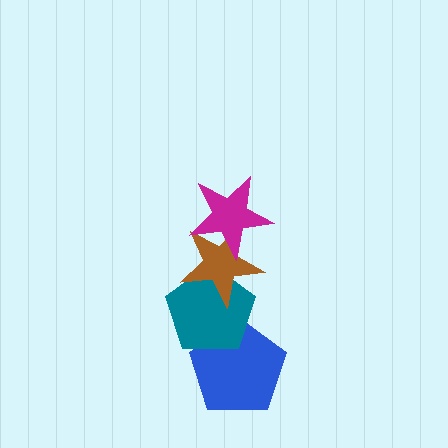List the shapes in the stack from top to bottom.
From top to bottom: the magenta star, the brown star, the teal pentagon, the blue pentagon.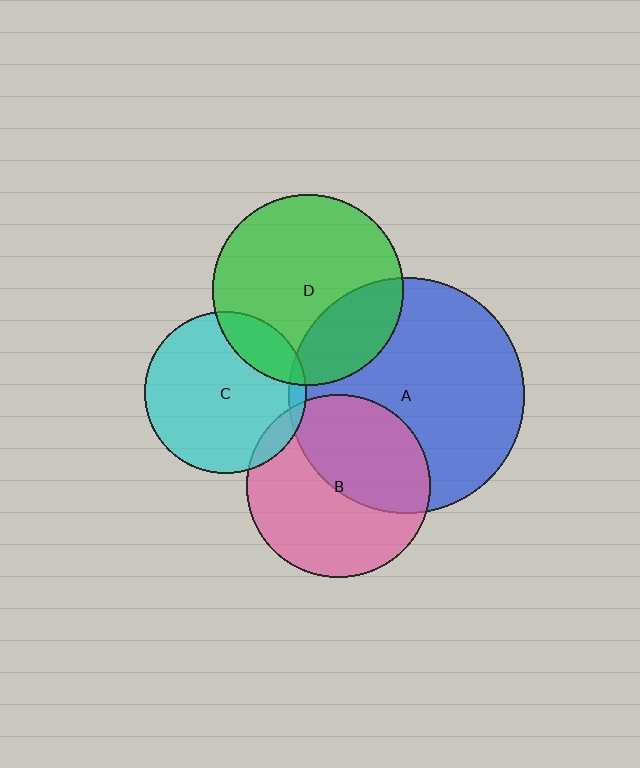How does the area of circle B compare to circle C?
Approximately 1.3 times.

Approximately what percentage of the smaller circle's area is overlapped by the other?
Approximately 10%.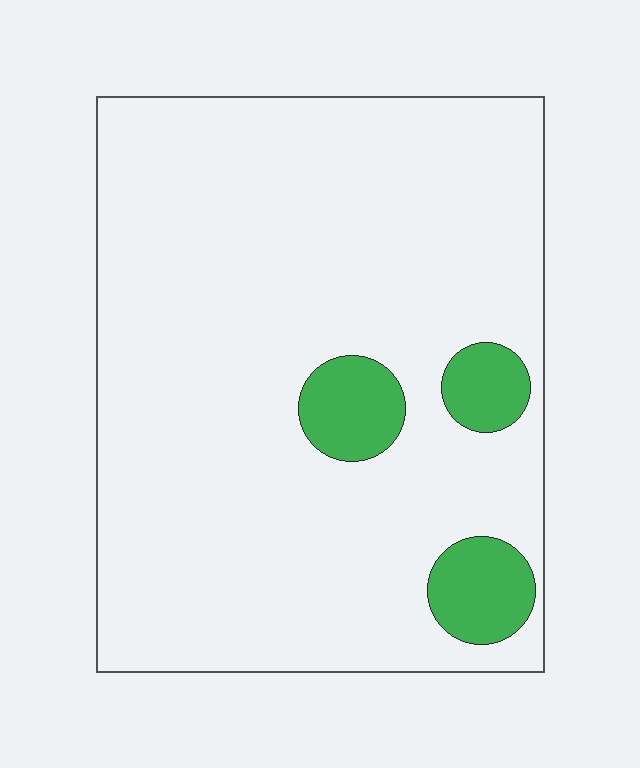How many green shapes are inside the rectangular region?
3.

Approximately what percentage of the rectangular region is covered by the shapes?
Approximately 10%.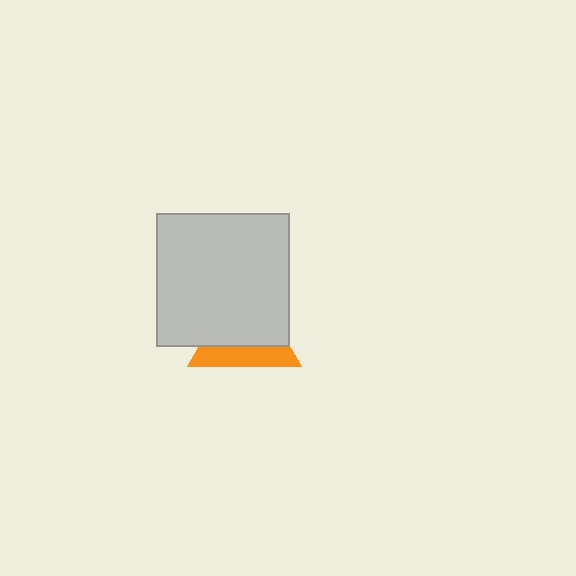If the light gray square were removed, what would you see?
You would see the complete orange triangle.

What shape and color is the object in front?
The object in front is a light gray square.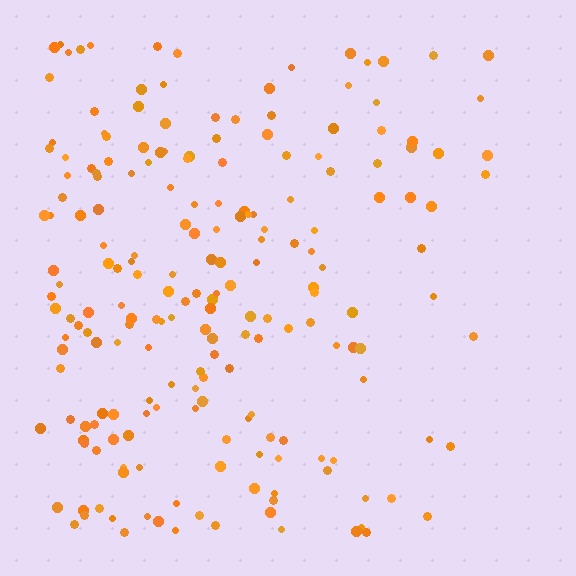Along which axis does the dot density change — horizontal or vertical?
Horizontal.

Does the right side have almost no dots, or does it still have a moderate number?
Still a moderate number, just noticeably fewer than the left.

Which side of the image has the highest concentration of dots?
The left.